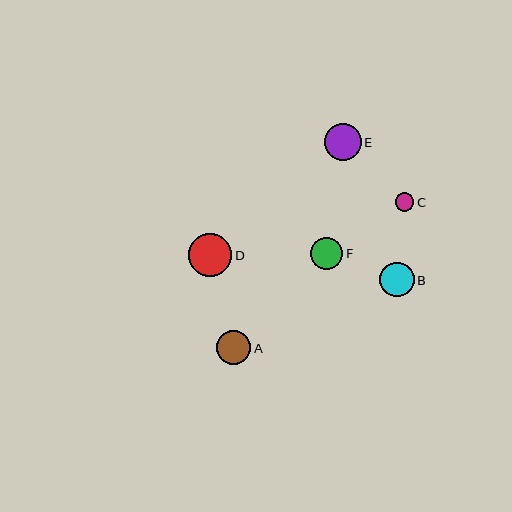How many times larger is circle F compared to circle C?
Circle F is approximately 1.7 times the size of circle C.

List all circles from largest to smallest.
From largest to smallest: D, E, B, A, F, C.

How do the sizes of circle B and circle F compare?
Circle B and circle F are approximately the same size.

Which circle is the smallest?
Circle C is the smallest with a size of approximately 18 pixels.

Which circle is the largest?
Circle D is the largest with a size of approximately 43 pixels.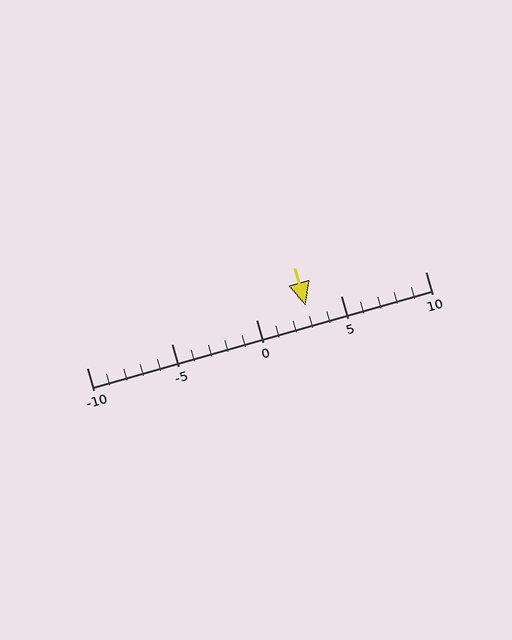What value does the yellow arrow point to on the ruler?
The yellow arrow points to approximately 3.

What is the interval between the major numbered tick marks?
The major tick marks are spaced 5 units apart.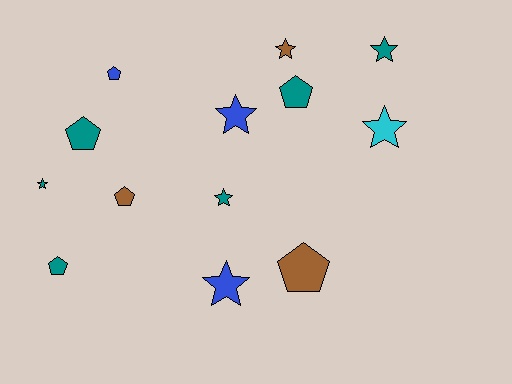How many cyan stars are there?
There is 1 cyan star.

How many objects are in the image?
There are 13 objects.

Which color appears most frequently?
Teal, with 6 objects.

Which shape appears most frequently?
Star, with 7 objects.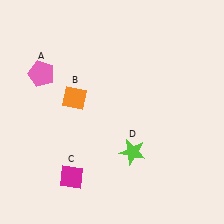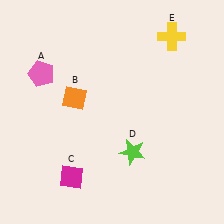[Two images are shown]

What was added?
A yellow cross (E) was added in Image 2.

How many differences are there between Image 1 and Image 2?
There is 1 difference between the two images.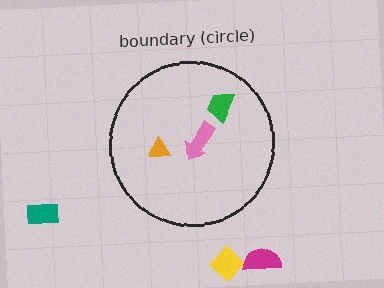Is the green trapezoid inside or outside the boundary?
Inside.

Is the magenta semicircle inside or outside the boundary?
Outside.